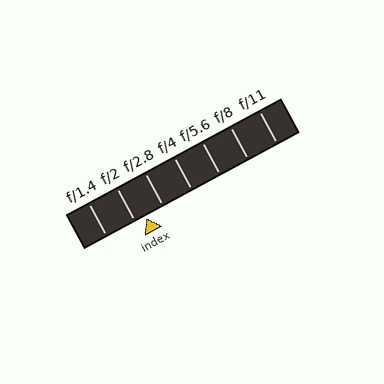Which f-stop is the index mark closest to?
The index mark is closest to f/2.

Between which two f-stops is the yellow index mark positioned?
The index mark is between f/2 and f/2.8.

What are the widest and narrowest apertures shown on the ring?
The widest aperture shown is f/1.4 and the narrowest is f/11.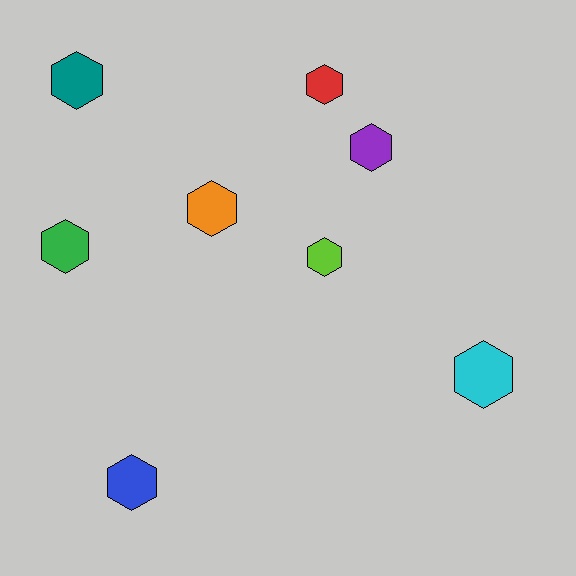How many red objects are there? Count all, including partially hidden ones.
There is 1 red object.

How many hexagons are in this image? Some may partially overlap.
There are 8 hexagons.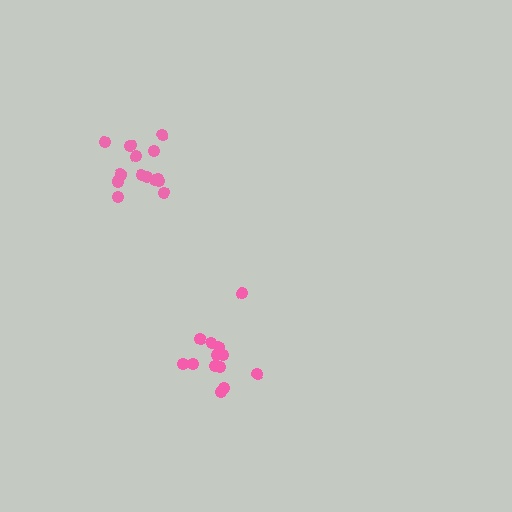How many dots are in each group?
Group 1: 13 dots, Group 2: 14 dots (27 total).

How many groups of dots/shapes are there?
There are 2 groups.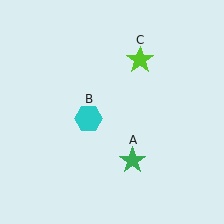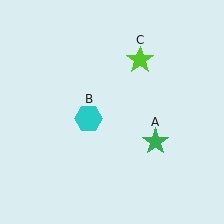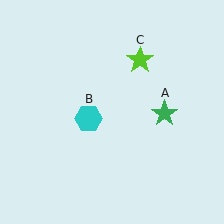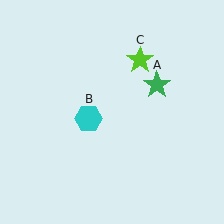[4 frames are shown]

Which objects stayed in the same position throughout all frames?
Cyan hexagon (object B) and lime star (object C) remained stationary.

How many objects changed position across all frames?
1 object changed position: green star (object A).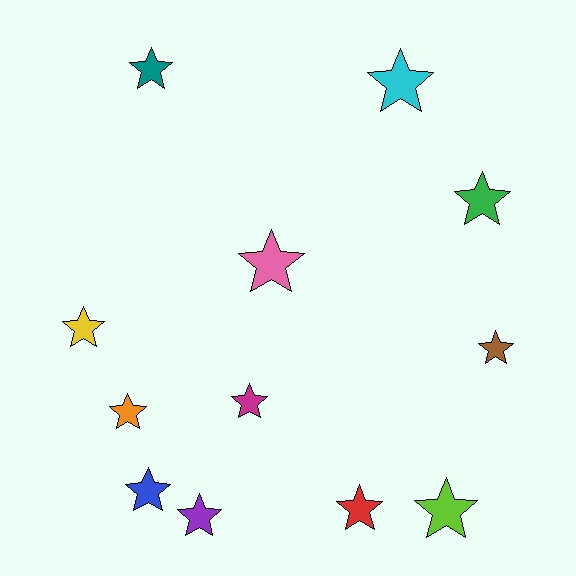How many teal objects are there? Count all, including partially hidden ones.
There is 1 teal object.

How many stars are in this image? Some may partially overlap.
There are 12 stars.